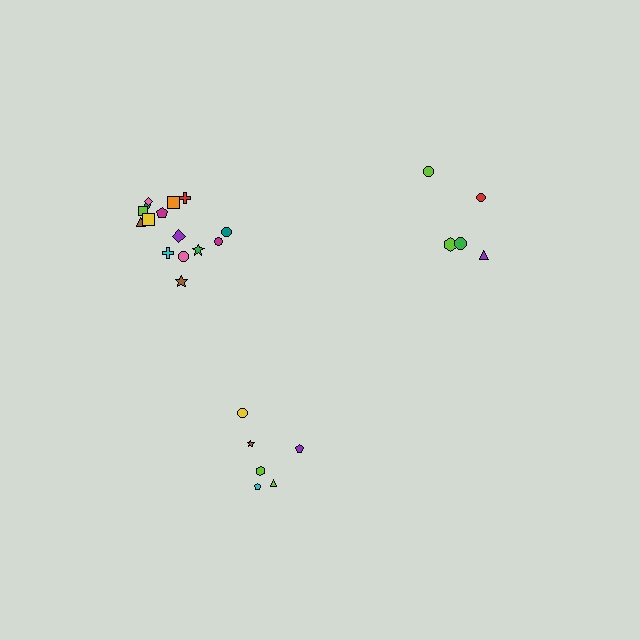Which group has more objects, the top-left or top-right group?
The top-left group.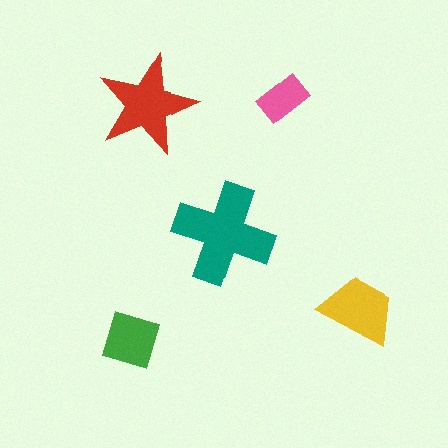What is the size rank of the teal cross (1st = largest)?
1st.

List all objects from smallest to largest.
The pink rectangle, the green square, the yellow trapezoid, the red star, the teal cross.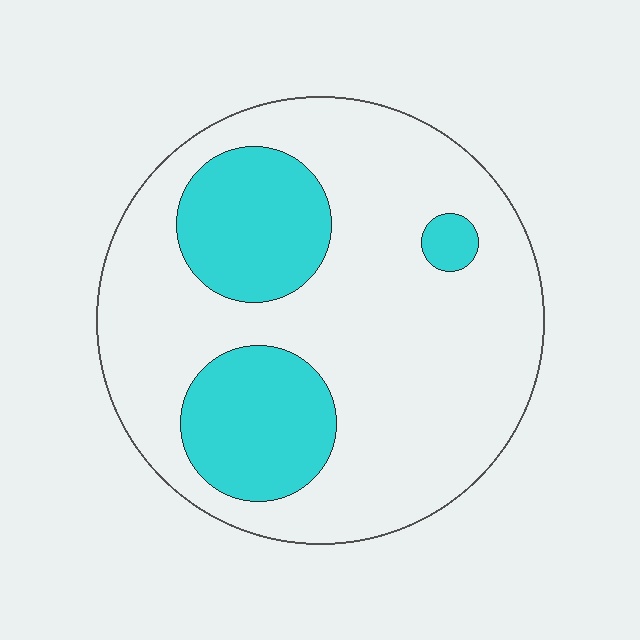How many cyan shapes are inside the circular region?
3.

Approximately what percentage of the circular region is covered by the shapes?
Approximately 25%.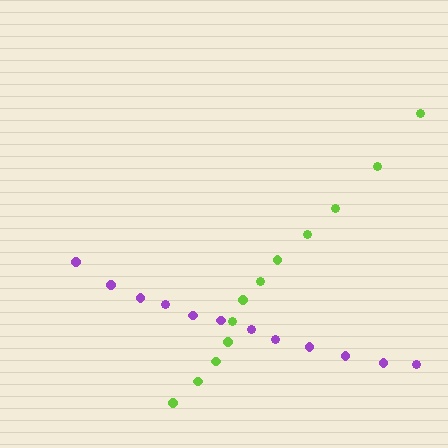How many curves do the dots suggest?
There are 2 distinct paths.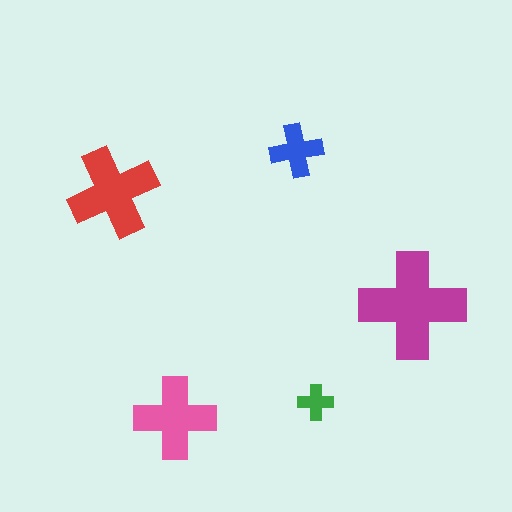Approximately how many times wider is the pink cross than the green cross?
About 2.5 times wider.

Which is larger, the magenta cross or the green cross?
The magenta one.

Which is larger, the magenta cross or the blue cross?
The magenta one.